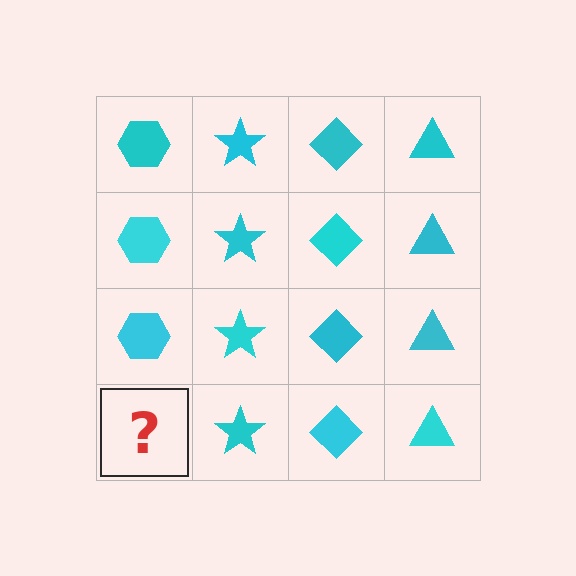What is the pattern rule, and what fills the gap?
The rule is that each column has a consistent shape. The gap should be filled with a cyan hexagon.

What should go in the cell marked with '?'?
The missing cell should contain a cyan hexagon.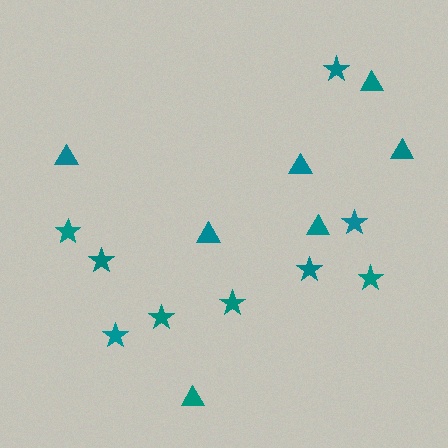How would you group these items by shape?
There are 2 groups: one group of stars (9) and one group of triangles (7).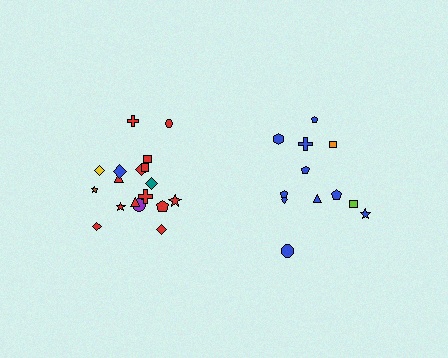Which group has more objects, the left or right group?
The left group.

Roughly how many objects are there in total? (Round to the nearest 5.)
Roughly 30 objects in total.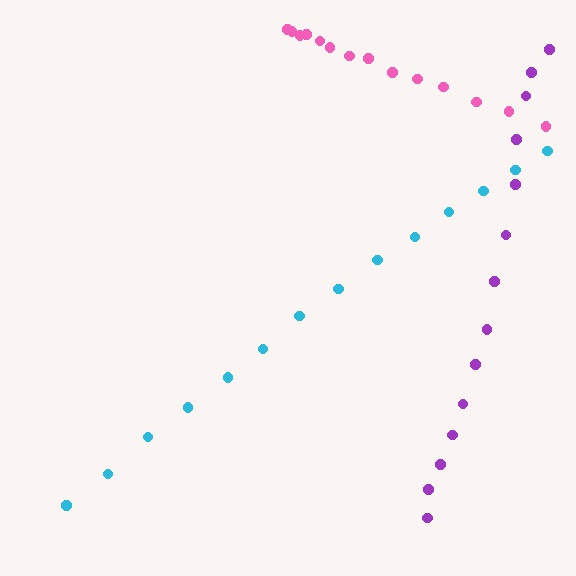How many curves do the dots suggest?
There are 3 distinct paths.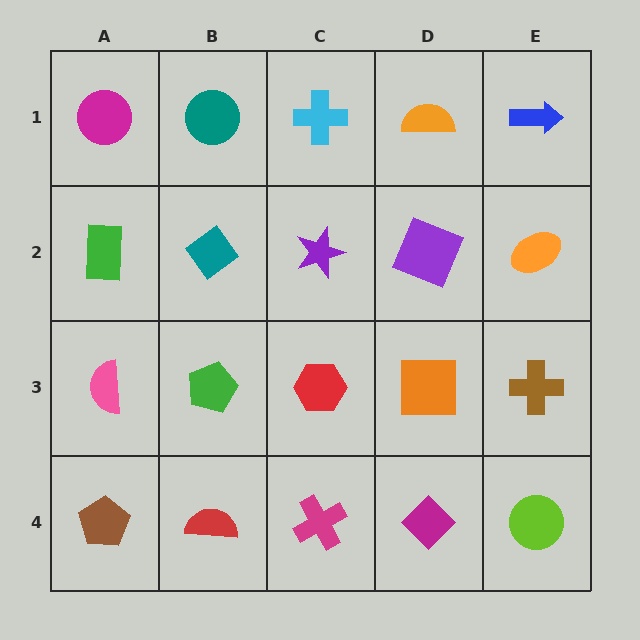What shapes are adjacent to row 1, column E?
An orange ellipse (row 2, column E), an orange semicircle (row 1, column D).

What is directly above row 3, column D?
A purple square.